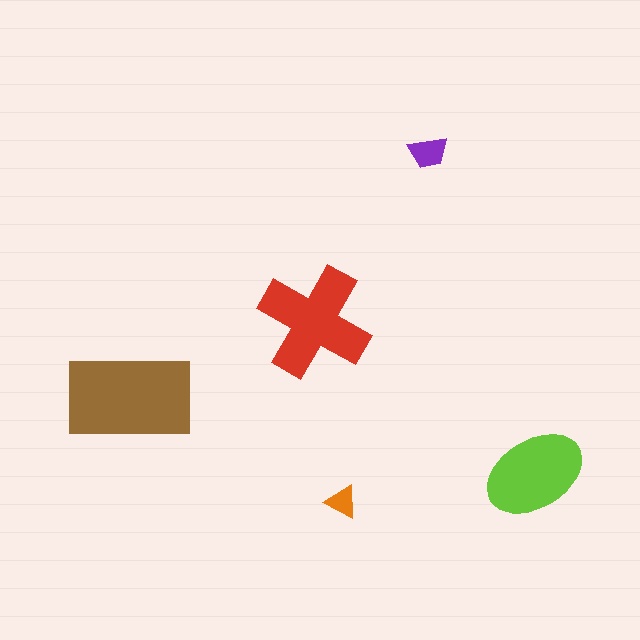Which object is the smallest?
The orange triangle.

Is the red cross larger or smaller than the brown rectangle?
Smaller.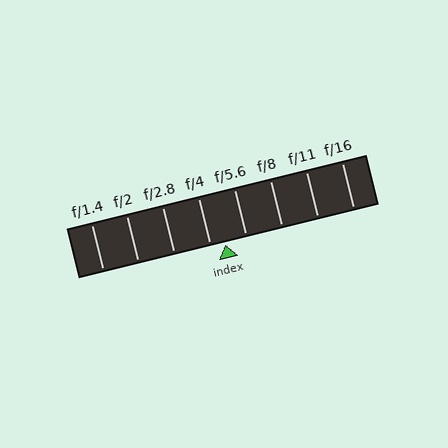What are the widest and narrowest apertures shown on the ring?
The widest aperture shown is f/1.4 and the narrowest is f/16.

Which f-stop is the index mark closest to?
The index mark is closest to f/4.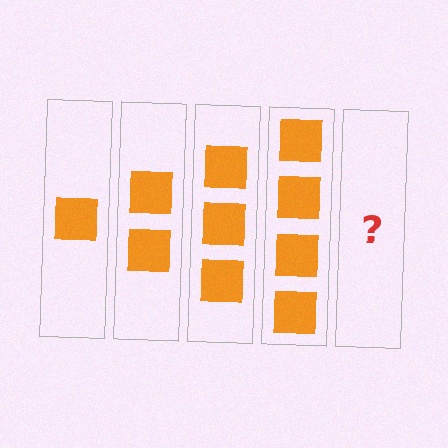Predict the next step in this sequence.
The next step is 5 squares.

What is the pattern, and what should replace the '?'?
The pattern is that each step adds one more square. The '?' should be 5 squares.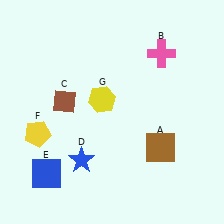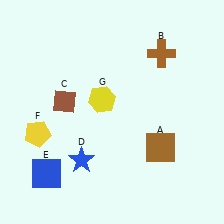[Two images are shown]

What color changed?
The cross (B) changed from pink in Image 1 to brown in Image 2.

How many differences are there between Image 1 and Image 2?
There is 1 difference between the two images.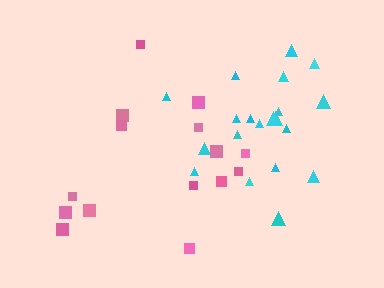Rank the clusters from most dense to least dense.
cyan, pink.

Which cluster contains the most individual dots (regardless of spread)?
Cyan (20).